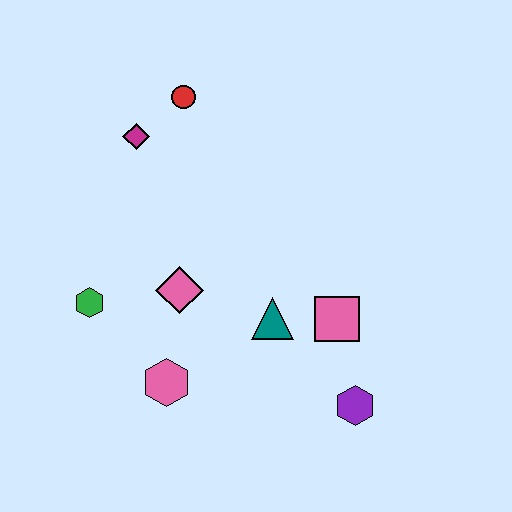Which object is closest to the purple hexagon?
The pink square is closest to the purple hexagon.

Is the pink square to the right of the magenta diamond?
Yes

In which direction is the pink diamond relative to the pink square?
The pink diamond is to the left of the pink square.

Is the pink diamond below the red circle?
Yes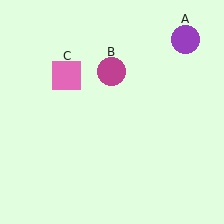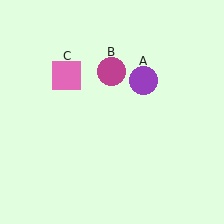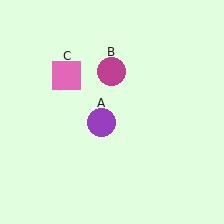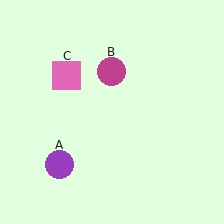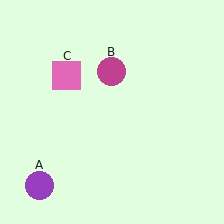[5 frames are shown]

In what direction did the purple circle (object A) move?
The purple circle (object A) moved down and to the left.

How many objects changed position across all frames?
1 object changed position: purple circle (object A).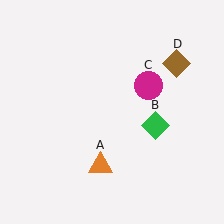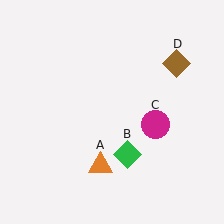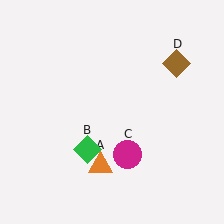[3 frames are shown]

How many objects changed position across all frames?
2 objects changed position: green diamond (object B), magenta circle (object C).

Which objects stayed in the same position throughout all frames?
Orange triangle (object A) and brown diamond (object D) remained stationary.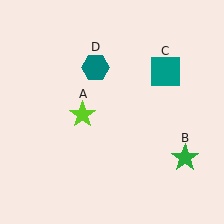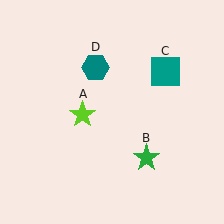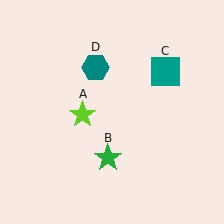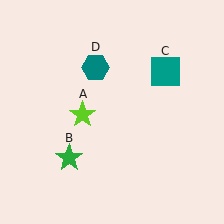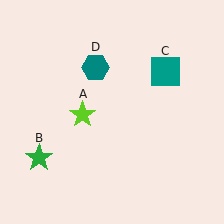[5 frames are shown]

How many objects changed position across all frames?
1 object changed position: green star (object B).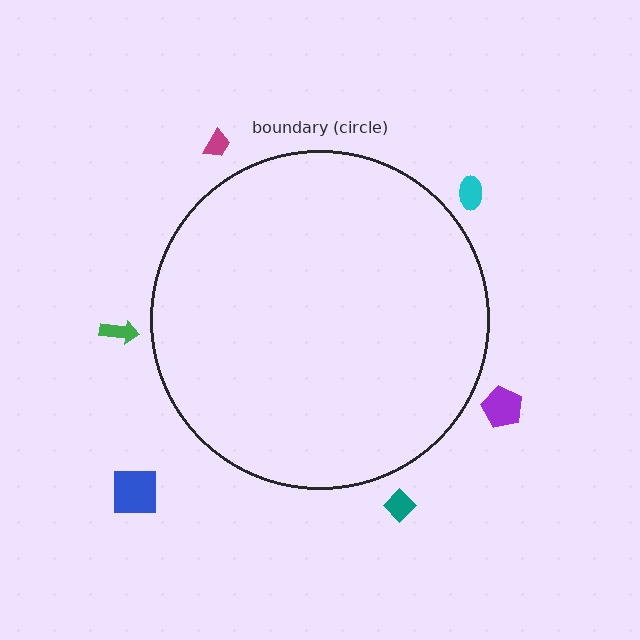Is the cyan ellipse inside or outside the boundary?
Outside.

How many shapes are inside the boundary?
0 inside, 6 outside.